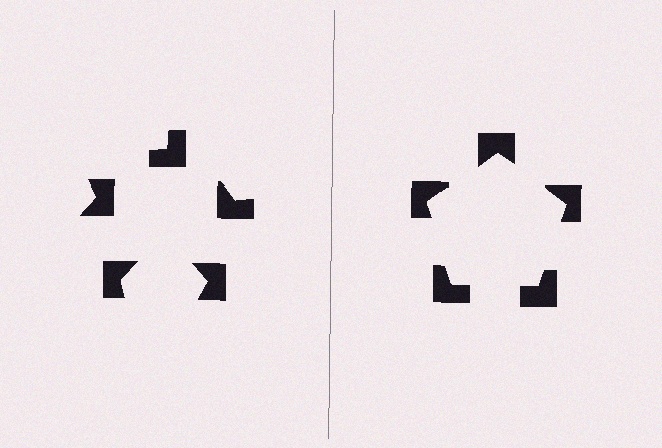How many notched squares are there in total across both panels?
10 — 5 on each side.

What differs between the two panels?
The notched squares are positioned identically on both sides; only the wedge orientations differ. On the right they align to a pentagon; on the left they are misaligned.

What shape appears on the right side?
An illusory pentagon.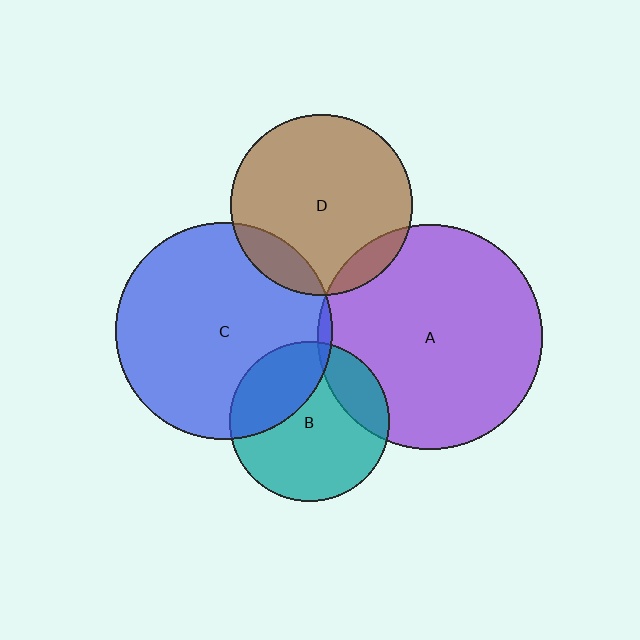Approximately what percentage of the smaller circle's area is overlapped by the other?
Approximately 15%.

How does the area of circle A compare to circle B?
Approximately 2.0 times.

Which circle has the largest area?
Circle A (purple).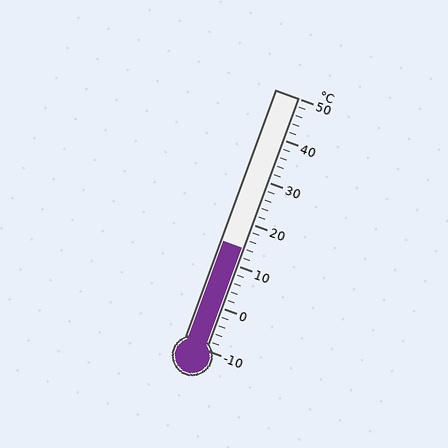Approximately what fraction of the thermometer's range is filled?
The thermometer is filled to approximately 40% of its range.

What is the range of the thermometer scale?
The thermometer scale ranges from -10°C to 50°C.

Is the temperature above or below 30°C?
The temperature is below 30°C.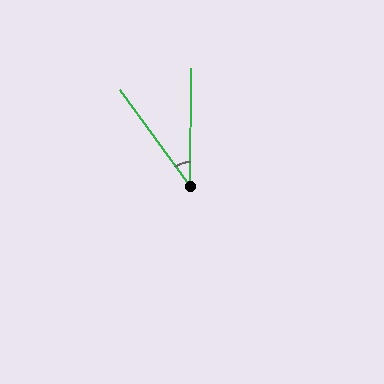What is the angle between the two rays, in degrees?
Approximately 36 degrees.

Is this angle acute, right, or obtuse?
It is acute.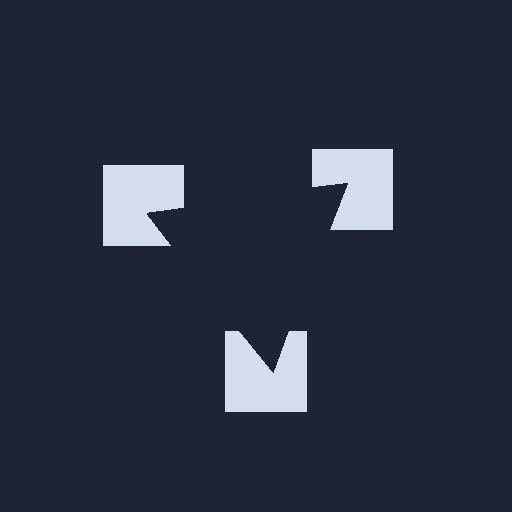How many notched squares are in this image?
There are 3 — one at each vertex of the illusory triangle.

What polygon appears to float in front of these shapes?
An illusory triangle — its edges are inferred from the aligned wedge cuts in the notched squares, not physically drawn.